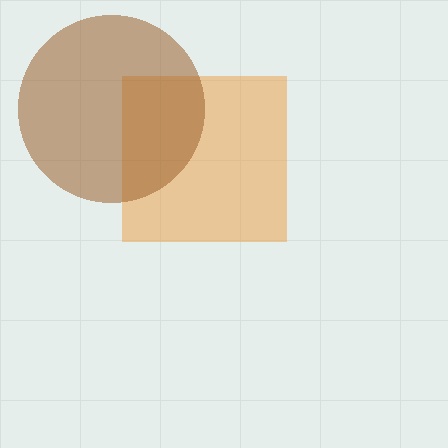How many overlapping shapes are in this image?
There are 2 overlapping shapes in the image.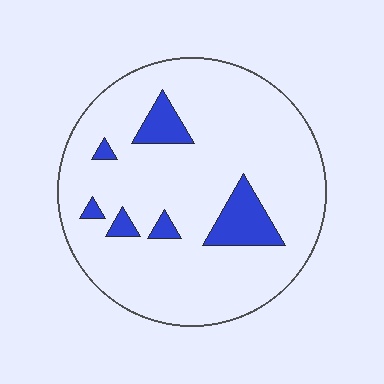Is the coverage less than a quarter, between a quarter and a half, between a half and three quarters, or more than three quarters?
Less than a quarter.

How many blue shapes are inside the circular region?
6.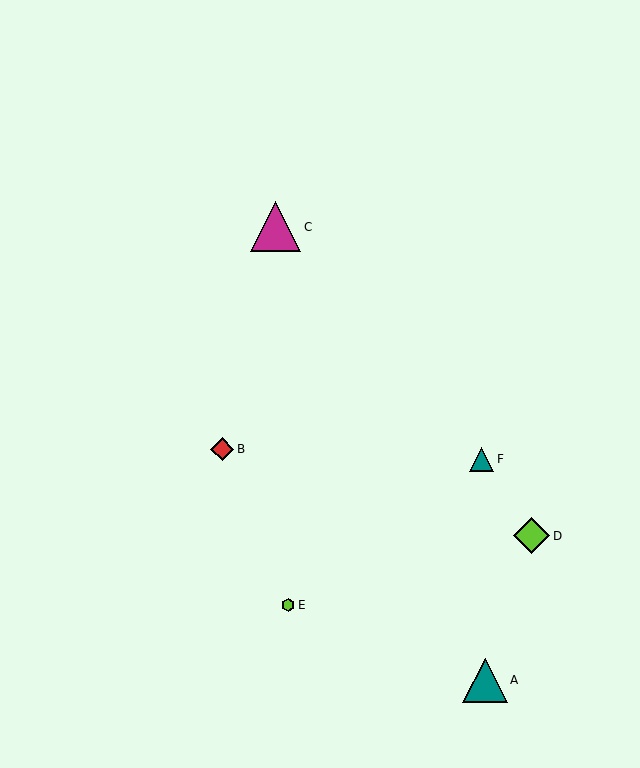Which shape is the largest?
The magenta triangle (labeled C) is the largest.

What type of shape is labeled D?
Shape D is a lime diamond.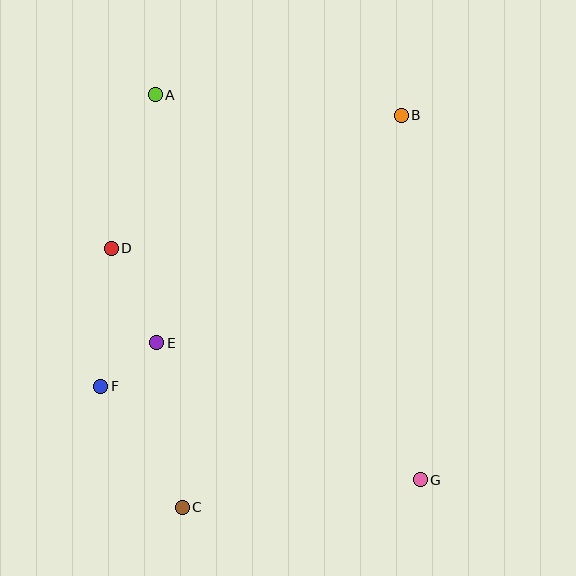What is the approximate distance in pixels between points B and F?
The distance between B and F is approximately 405 pixels.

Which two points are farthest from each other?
Points A and G are farthest from each other.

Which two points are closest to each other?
Points E and F are closest to each other.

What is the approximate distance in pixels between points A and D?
The distance between A and D is approximately 159 pixels.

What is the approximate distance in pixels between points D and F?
The distance between D and F is approximately 139 pixels.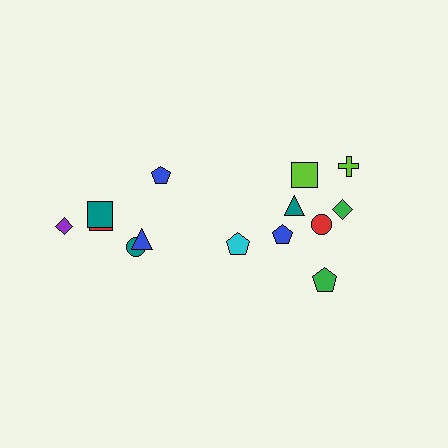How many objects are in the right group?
There are 8 objects.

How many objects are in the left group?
There are 6 objects.